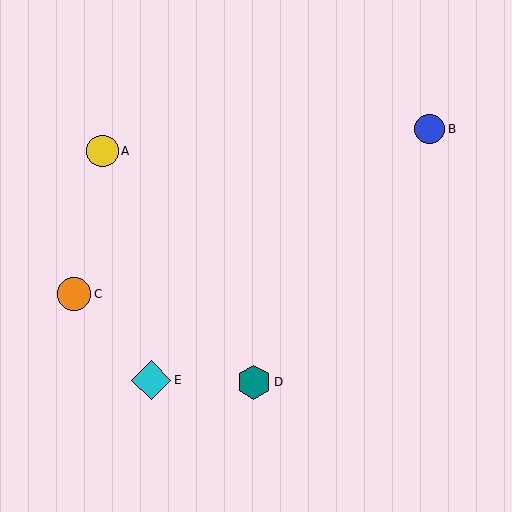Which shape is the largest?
The cyan diamond (labeled E) is the largest.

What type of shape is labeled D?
Shape D is a teal hexagon.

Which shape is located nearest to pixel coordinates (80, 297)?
The orange circle (labeled C) at (74, 294) is nearest to that location.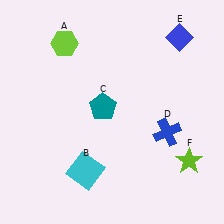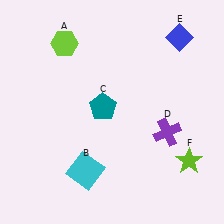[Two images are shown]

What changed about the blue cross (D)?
In Image 1, D is blue. In Image 2, it changed to purple.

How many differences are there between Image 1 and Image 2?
There is 1 difference between the two images.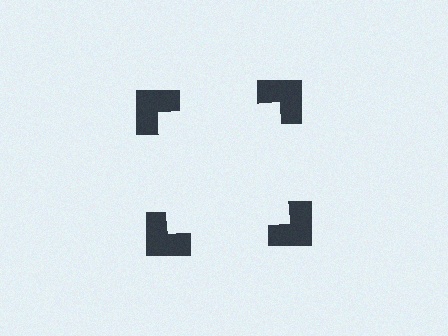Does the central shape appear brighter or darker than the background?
It typically appears slightly brighter than the background, even though no actual brightness change is drawn.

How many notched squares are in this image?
There are 4 — one at each vertex of the illusory square.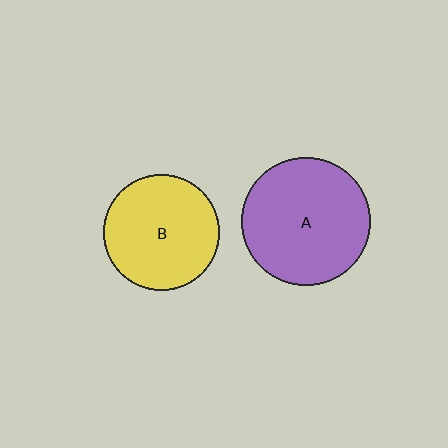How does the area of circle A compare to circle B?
Approximately 1.2 times.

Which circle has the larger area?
Circle A (purple).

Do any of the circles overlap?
No, none of the circles overlap.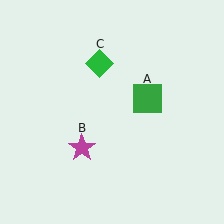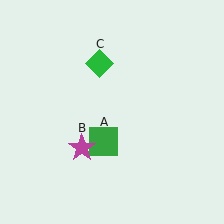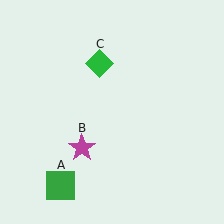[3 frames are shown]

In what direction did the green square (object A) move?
The green square (object A) moved down and to the left.